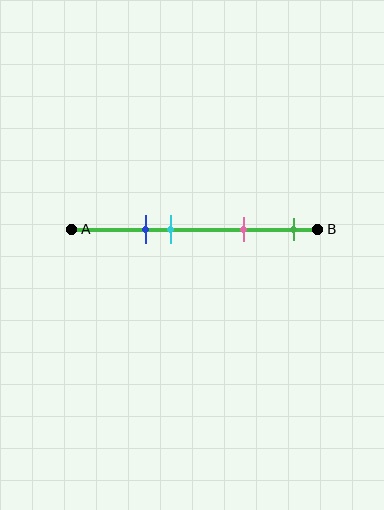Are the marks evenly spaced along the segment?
No, the marks are not evenly spaced.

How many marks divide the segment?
There are 4 marks dividing the segment.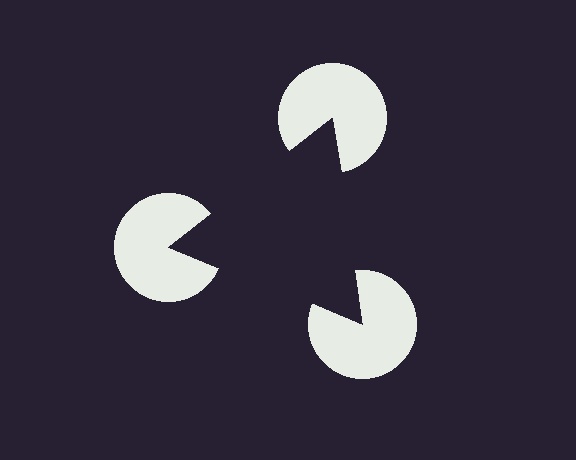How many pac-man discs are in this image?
There are 3 — one at each vertex of the illusory triangle.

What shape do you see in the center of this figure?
An illusory triangle — its edges are inferred from the aligned wedge cuts in the pac-man discs, not physically drawn.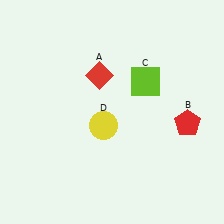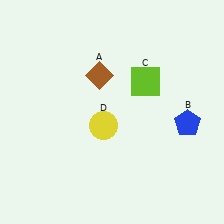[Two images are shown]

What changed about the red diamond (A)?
In Image 1, A is red. In Image 2, it changed to brown.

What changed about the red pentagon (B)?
In Image 1, B is red. In Image 2, it changed to blue.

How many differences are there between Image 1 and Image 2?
There are 2 differences between the two images.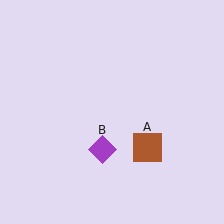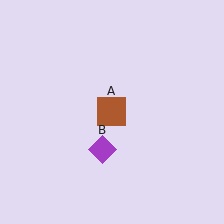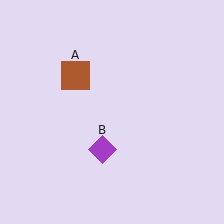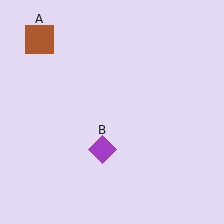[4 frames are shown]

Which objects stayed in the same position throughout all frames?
Purple diamond (object B) remained stationary.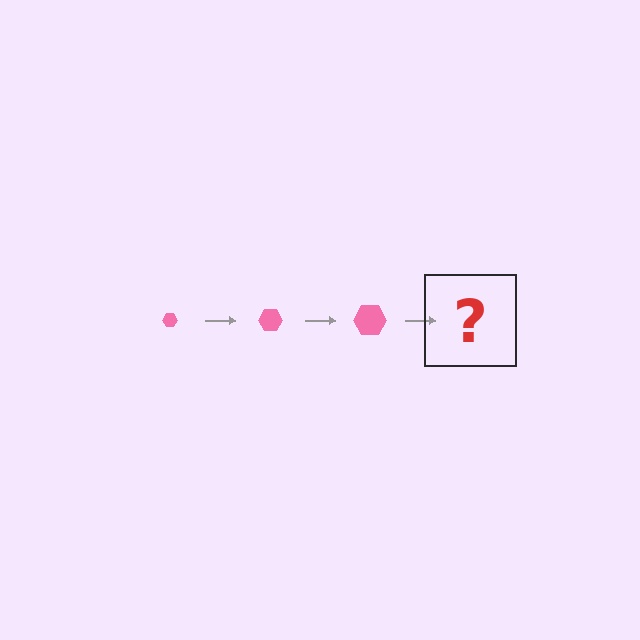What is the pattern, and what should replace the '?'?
The pattern is that the hexagon gets progressively larger each step. The '?' should be a pink hexagon, larger than the previous one.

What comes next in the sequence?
The next element should be a pink hexagon, larger than the previous one.